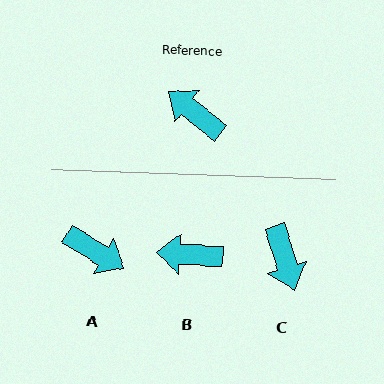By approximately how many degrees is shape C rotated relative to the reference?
Approximately 145 degrees counter-clockwise.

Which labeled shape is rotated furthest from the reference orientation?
A, about 173 degrees away.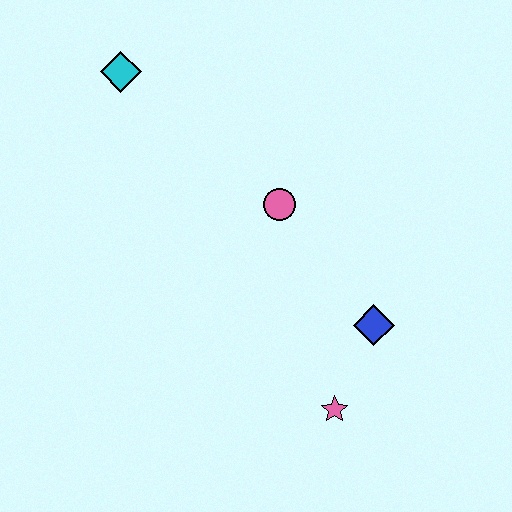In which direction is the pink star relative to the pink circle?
The pink star is below the pink circle.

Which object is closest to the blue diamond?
The pink star is closest to the blue diamond.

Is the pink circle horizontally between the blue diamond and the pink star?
No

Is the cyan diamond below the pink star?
No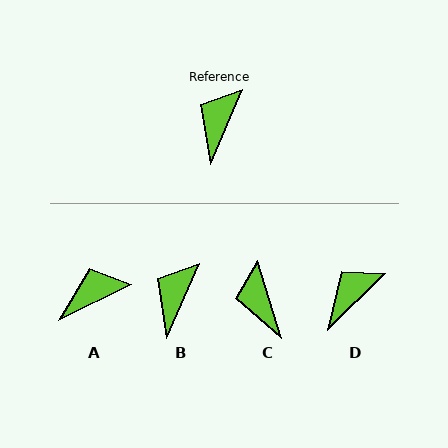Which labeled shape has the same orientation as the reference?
B.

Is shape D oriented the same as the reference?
No, it is off by about 22 degrees.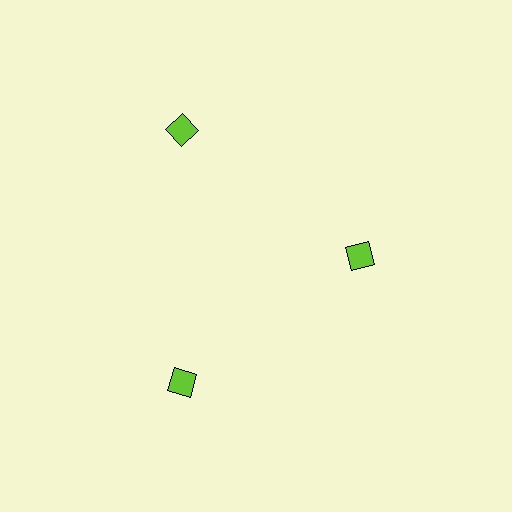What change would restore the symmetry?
The symmetry would be restored by moving it outward, back onto the ring so that all 3 diamonds sit at equal angles and equal distance from the center.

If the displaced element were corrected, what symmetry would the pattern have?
It would have 3-fold rotational symmetry — the pattern would map onto itself every 120 degrees.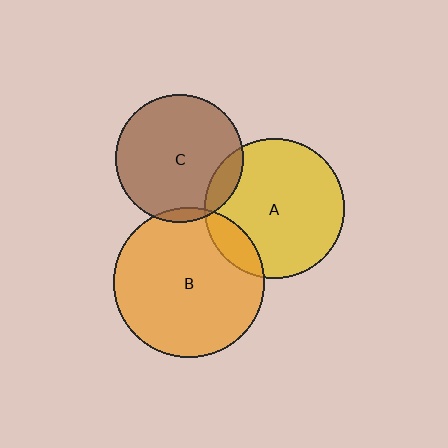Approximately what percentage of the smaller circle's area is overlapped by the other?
Approximately 10%.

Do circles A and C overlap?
Yes.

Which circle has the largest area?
Circle B (orange).